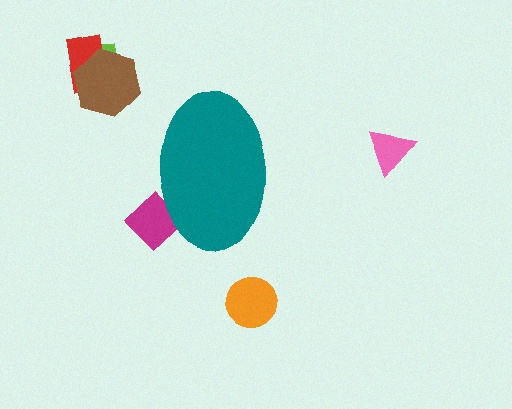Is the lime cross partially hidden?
No, the lime cross is fully visible.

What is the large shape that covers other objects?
A teal ellipse.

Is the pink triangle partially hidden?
No, the pink triangle is fully visible.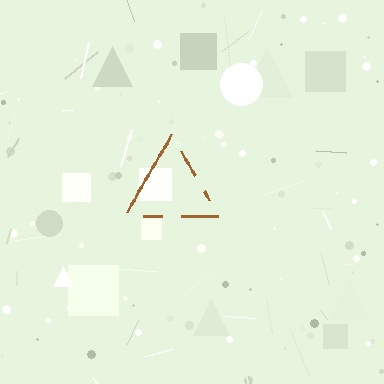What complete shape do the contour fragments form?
The contour fragments form a triangle.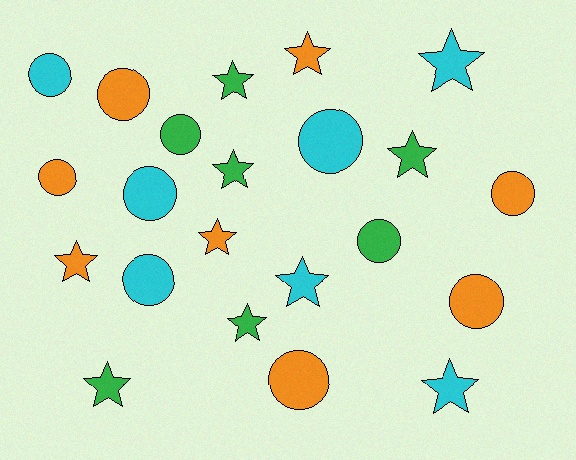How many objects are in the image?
There are 22 objects.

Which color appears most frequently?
Orange, with 8 objects.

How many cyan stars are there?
There are 3 cyan stars.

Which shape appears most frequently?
Circle, with 11 objects.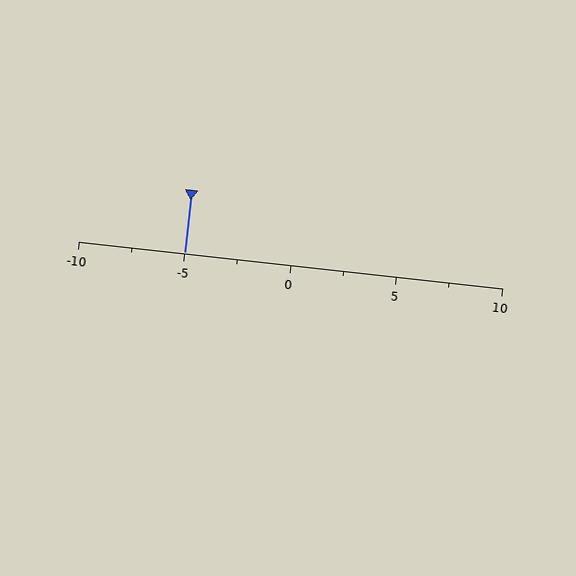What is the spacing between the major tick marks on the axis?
The major ticks are spaced 5 apart.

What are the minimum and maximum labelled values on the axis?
The axis runs from -10 to 10.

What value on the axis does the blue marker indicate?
The marker indicates approximately -5.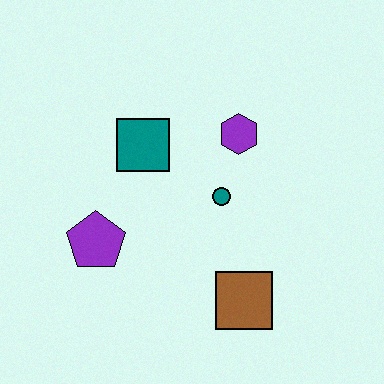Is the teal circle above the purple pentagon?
Yes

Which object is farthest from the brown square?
The teal square is farthest from the brown square.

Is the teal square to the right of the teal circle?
No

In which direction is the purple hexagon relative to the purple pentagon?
The purple hexagon is to the right of the purple pentagon.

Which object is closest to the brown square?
The teal circle is closest to the brown square.